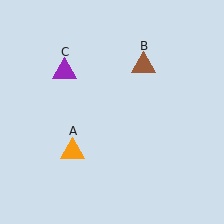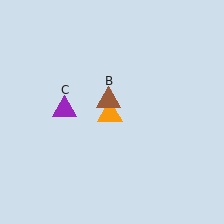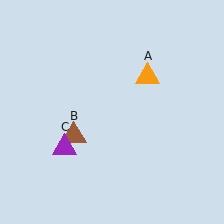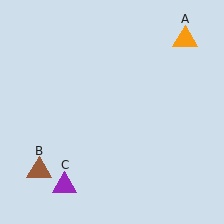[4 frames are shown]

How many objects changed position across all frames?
3 objects changed position: orange triangle (object A), brown triangle (object B), purple triangle (object C).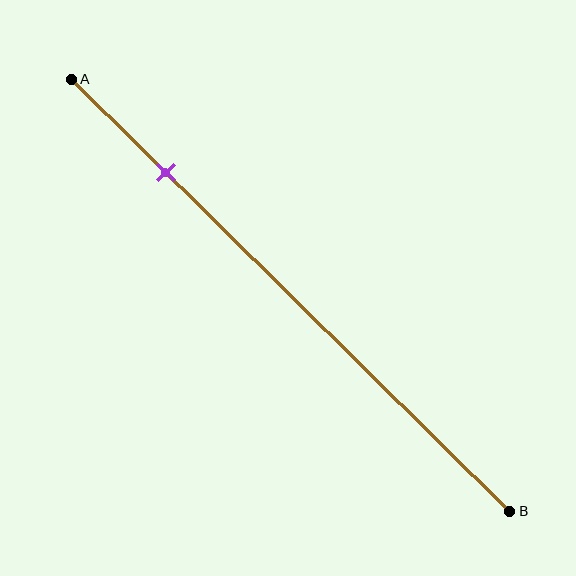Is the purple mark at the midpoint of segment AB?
No, the mark is at about 20% from A, not at the 50% midpoint.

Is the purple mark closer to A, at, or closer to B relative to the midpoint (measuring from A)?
The purple mark is closer to point A than the midpoint of segment AB.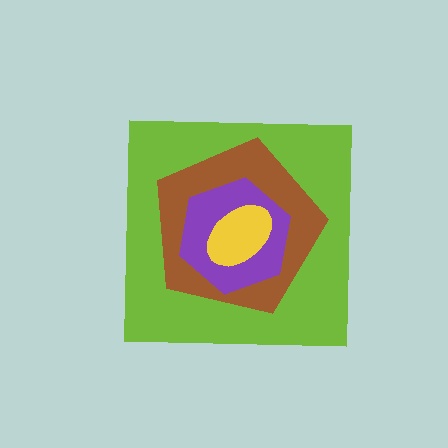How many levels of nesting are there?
4.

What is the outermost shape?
The lime square.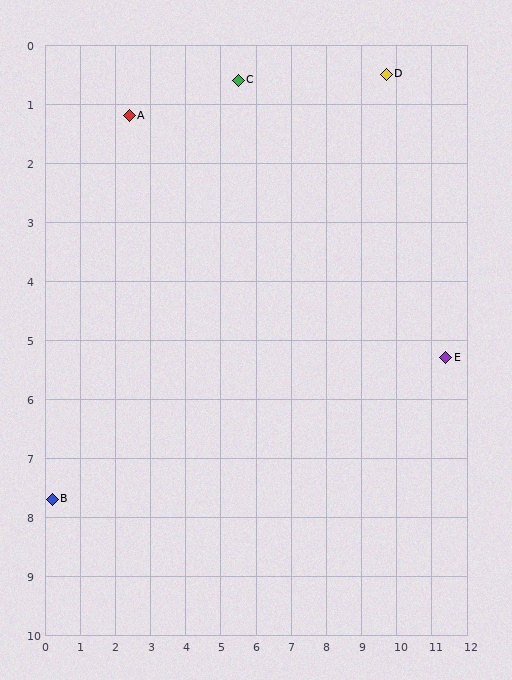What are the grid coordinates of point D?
Point D is at approximately (9.7, 0.5).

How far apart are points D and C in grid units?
Points D and C are about 4.2 grid units apart.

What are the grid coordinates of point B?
Point B is at approximately (0.2, 7.7).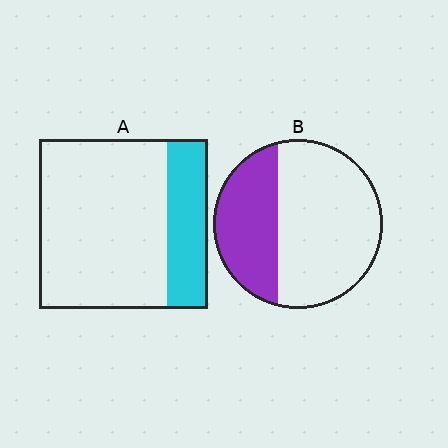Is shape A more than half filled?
No.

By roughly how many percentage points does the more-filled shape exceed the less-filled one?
By roughly 10 percentage points (B over A).